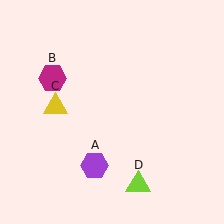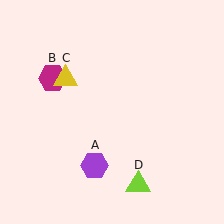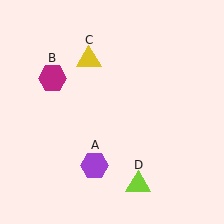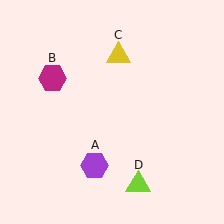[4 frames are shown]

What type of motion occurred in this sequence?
The yellow triangle (object C) rotated clockwise around the center of the scene.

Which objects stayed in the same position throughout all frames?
Purple hexagon (object A) and magenta hexagon (object B) and lime triangle (object D) remained stationary.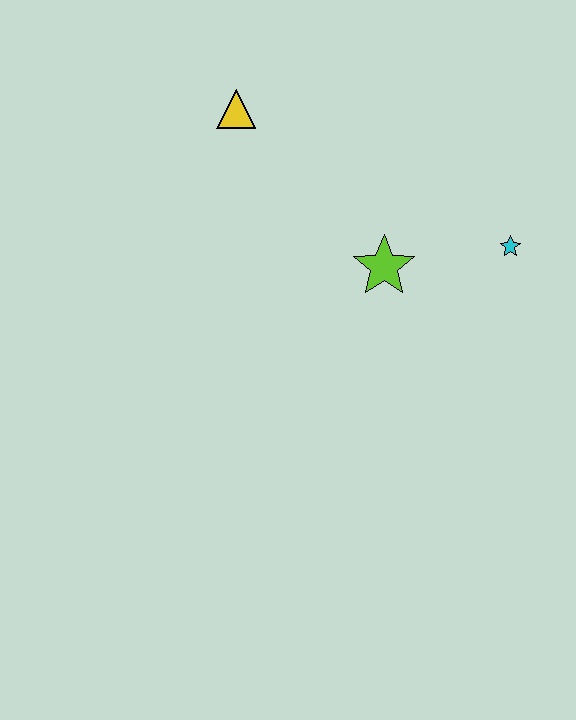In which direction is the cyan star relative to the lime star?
The cyan star is to the right of the lime star.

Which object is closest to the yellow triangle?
The lime star is closest to the yellow triangle.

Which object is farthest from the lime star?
The yellow triangle is farthest from the lime star.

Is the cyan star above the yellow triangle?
No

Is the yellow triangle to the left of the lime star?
Yes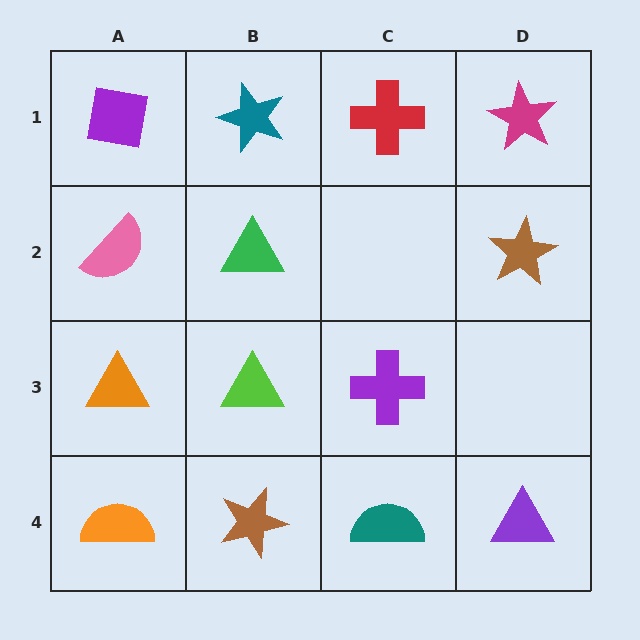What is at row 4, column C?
A teal semicircle.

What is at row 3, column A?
An orange triangle.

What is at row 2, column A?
A pink semicircle.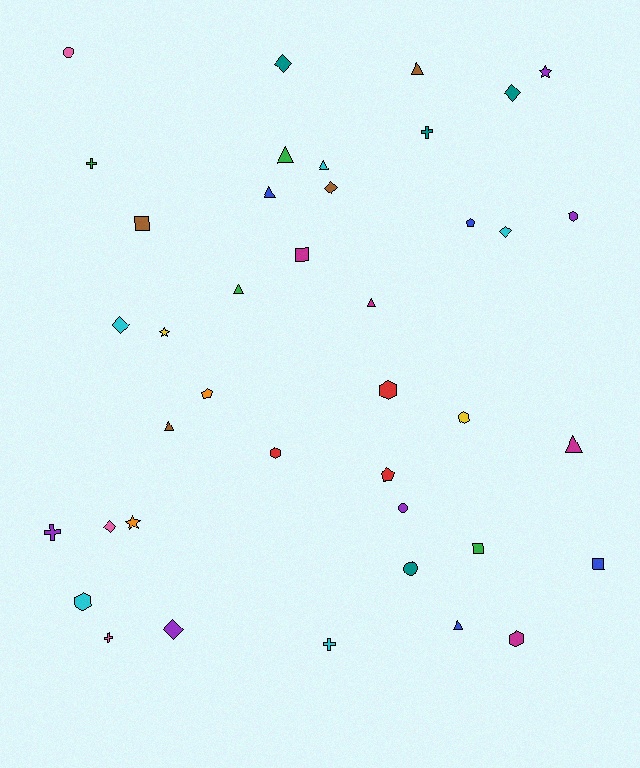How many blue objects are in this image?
There are 4 blue objects.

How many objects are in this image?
There are 40 objects.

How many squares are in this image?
There are 4 squares.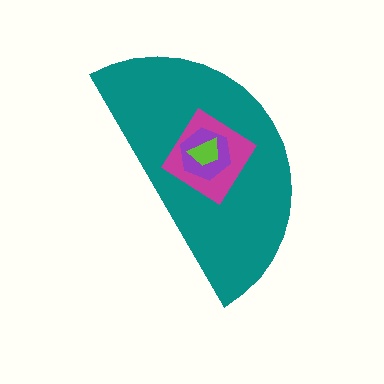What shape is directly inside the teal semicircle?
The magenta diamond.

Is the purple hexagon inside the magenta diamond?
Yes.